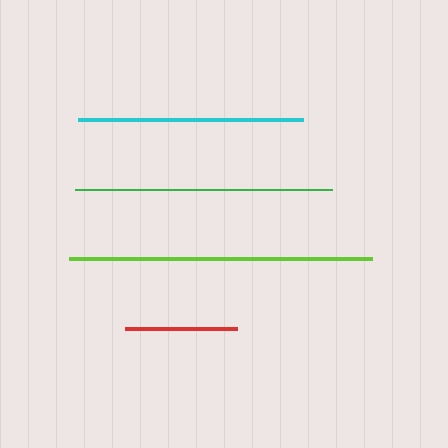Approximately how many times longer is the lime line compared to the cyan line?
The lime line is approximately 1.3 times the length of the cyan line.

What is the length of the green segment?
The green segment is approximately 258 pixels long.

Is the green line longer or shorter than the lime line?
The lime line is longer than the green line.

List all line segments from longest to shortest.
From longest to shortest: lime, green, cyan, red.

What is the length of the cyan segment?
The cyan segment is approximately 225 pixels long.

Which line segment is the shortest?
The red line is the shortest at approximately 112 pixels.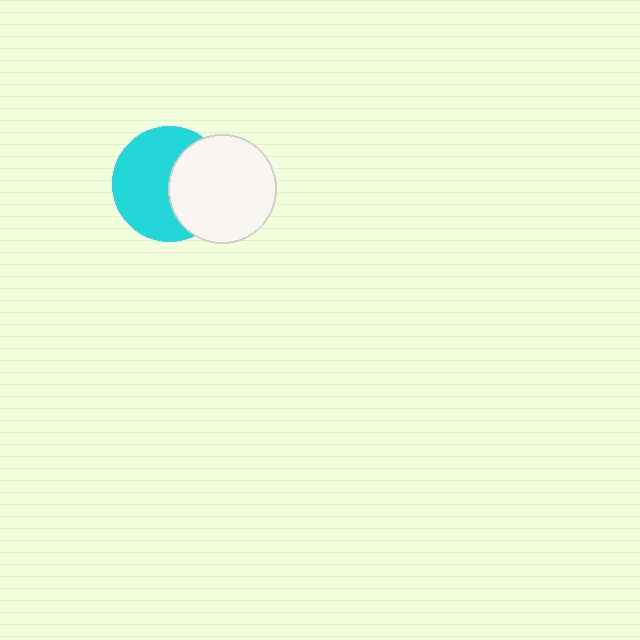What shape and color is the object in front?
The object in front is a white circle.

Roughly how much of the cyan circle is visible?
About half of it is visible (roughly 60%).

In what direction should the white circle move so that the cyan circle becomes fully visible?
The white circle should move right. That is the shortest direction to clear the overlap and leave the cyan circle fully visible.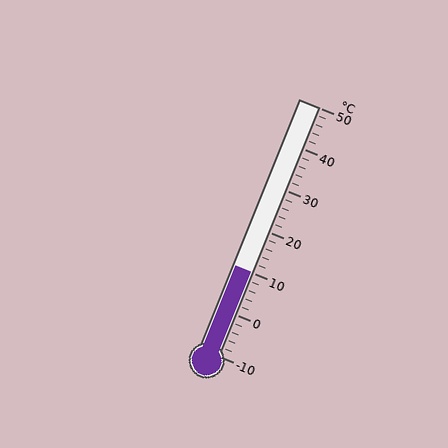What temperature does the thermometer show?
The thermometer shows approximately 10°C.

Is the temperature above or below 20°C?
The temperature is below 20°C.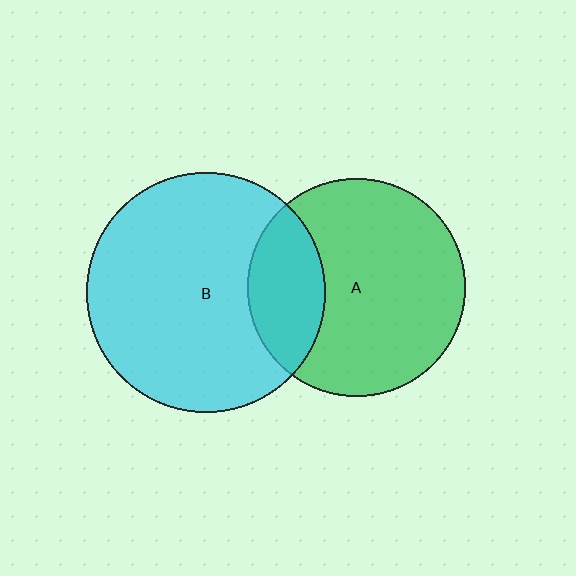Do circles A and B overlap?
Yes.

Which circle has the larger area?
Circle B (cyan).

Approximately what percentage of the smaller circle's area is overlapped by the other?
Approximately 25%.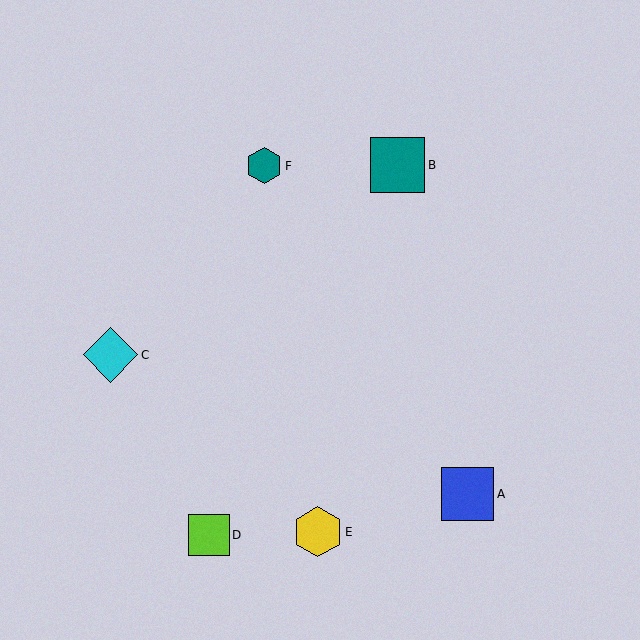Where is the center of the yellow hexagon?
The center of the yellow hexagon is at (318, 532).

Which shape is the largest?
The teal square (labeled B) is the largest.